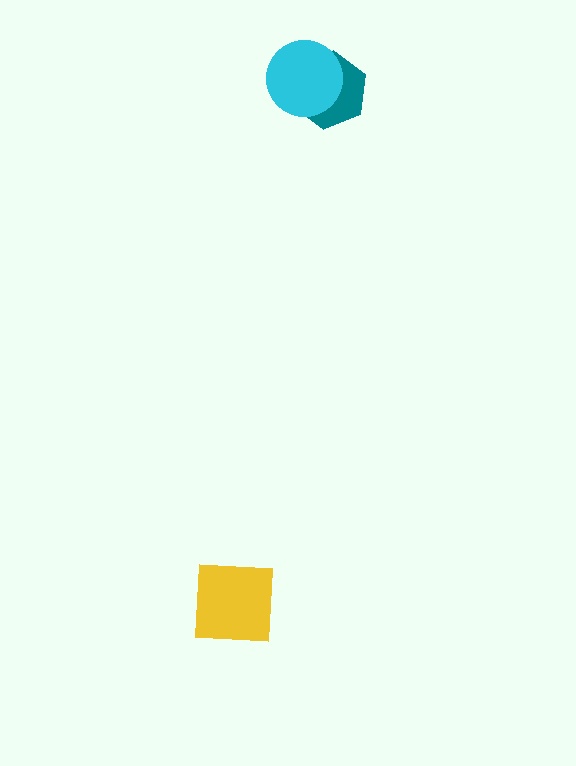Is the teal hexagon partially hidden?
Yes, it is partially covered by another shape.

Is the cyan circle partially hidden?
No, no other shape covers it.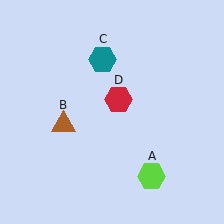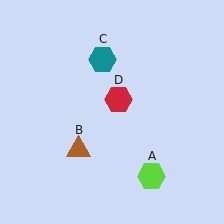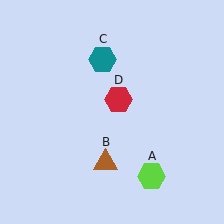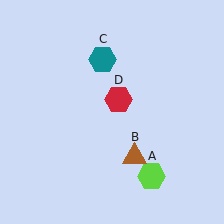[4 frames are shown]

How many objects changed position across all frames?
1 object changed position: brown triangle (object B).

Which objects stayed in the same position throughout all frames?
Lime hexagon (object A) and teal hexagon (object C) and red hexagon (object D) remained stationary.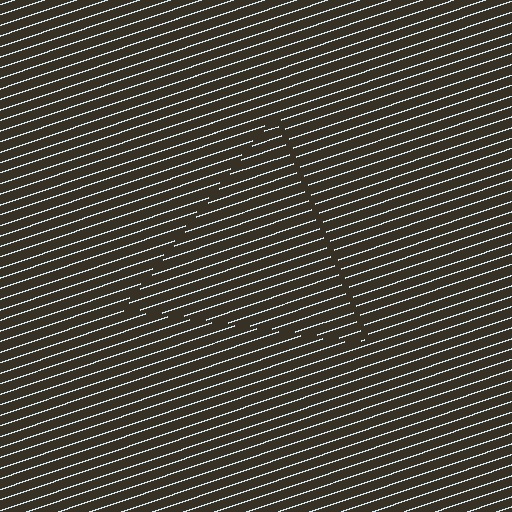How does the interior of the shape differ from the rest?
The interior of the shape contains the same grating, shifted by half a period — the contour is defined by the phase discontinuity where line-ends from the inner and outer gratings abut.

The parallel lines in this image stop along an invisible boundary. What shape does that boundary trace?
An illusory triangle. The interior of the shape contains the same grating, shifted by half a period — the contour is defined by the phase discontinuity where line-ends from the inner and outer gratings abut.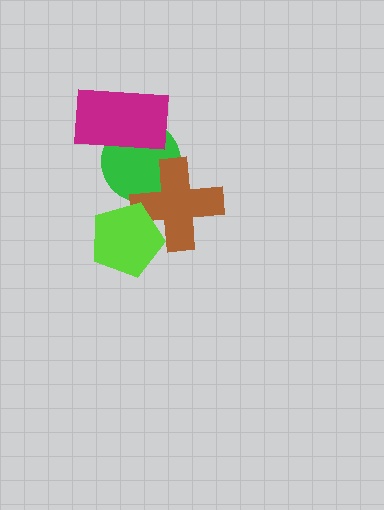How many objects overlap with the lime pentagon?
1 object overlaps with the lime pentagon.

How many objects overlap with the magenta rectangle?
1 object overlaps with the magenta rectangle.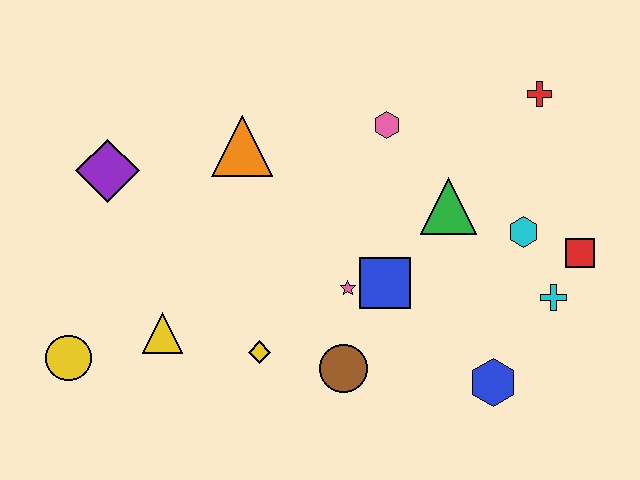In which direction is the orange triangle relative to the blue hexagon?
The orange triangle is to the left of the blue hexagon.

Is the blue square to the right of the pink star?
Yes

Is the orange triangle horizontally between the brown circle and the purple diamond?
Yes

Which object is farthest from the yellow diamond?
The red cross is farthest from the yellow diamond.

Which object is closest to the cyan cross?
The red square is closest to the cyan cross.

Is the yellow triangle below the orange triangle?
Yes